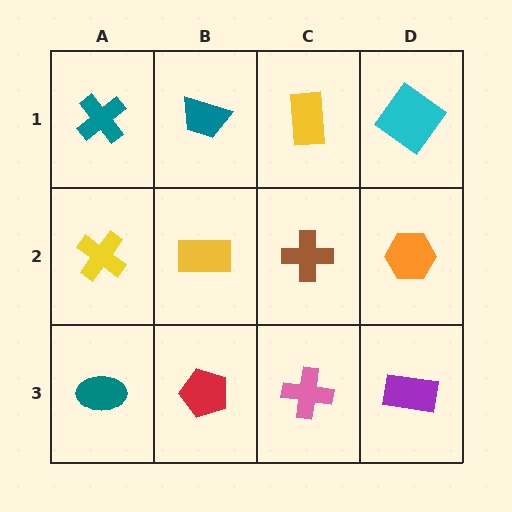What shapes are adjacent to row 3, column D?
An orange hexagon (row 2, column D), a pink cross (row 3, column C).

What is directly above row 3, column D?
An orange hexagon.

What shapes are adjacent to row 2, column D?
A cyan diamond (row 1, column D), a purple rectangle (row 3, column D), a brown cross (row 2, column C).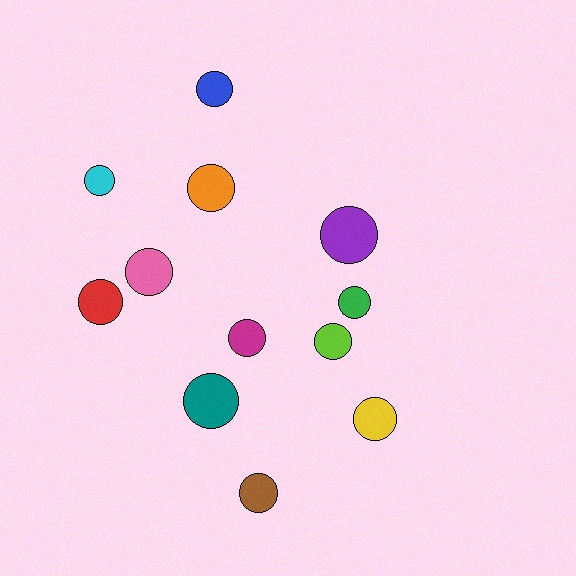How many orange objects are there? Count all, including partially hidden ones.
There is 1 orange object.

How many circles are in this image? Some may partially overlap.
There are 12 circles.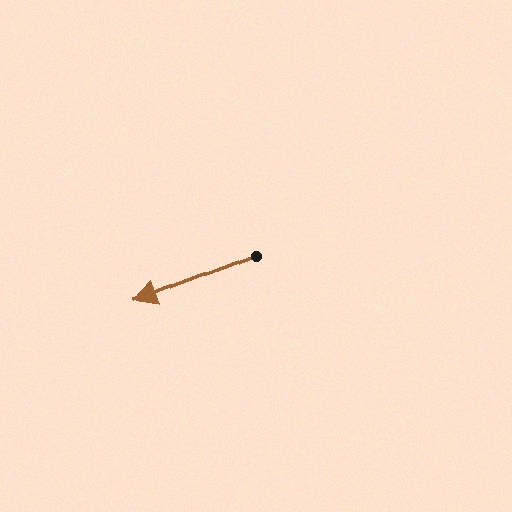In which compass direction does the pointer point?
West.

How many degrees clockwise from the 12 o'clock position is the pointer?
Approximately 249 degrees.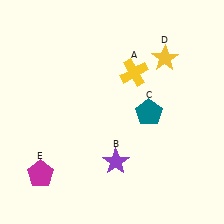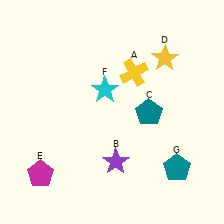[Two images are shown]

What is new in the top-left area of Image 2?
A cyan star (F) was added in the top-left area of Image 2.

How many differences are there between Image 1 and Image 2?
There are 2 differences between the two images.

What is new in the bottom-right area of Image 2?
A teal pentagon (G) was added in the bottom-right area of Image 2.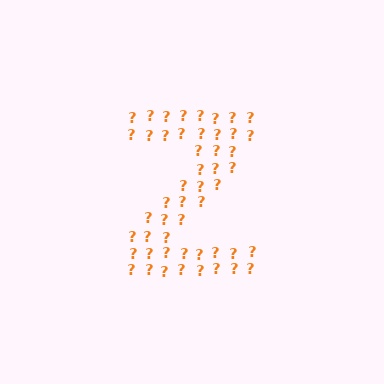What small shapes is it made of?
It is made of small question marks.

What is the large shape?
The large shape is the letter Z.